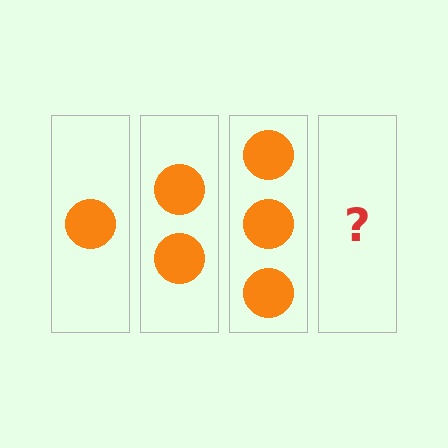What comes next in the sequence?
The next element should be 4 circles.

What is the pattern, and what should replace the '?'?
The pattern is that each step adds one more circle. The '?' should be 4 circles.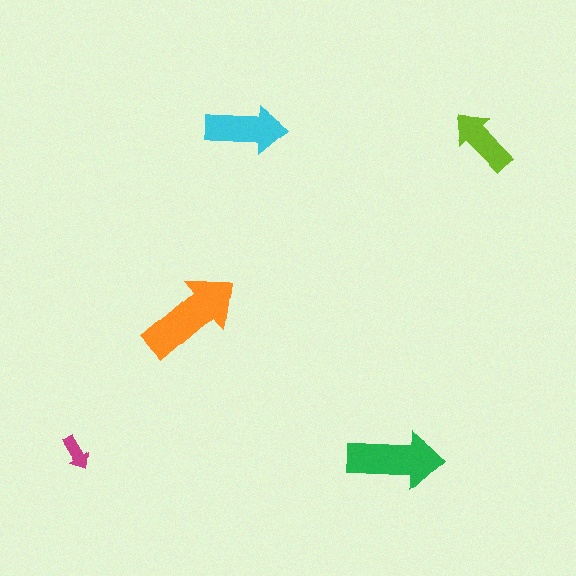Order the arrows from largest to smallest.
the orange one, the green one, the cyan one, the lime one, the magenta one.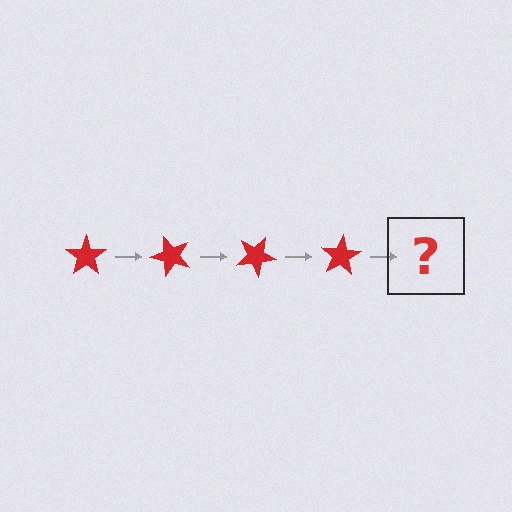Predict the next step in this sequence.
The next step is a red star rotated 200 degrees.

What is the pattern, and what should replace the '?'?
The pattern is that the star rotates 50 degrees each step. The '?' should be a red star rotated 200 degrees.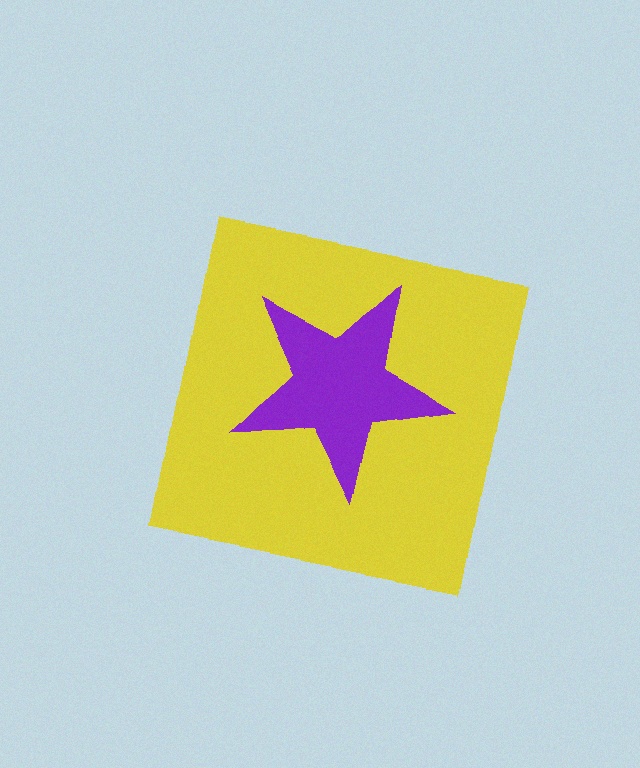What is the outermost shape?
The yellow square.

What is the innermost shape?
The purple star.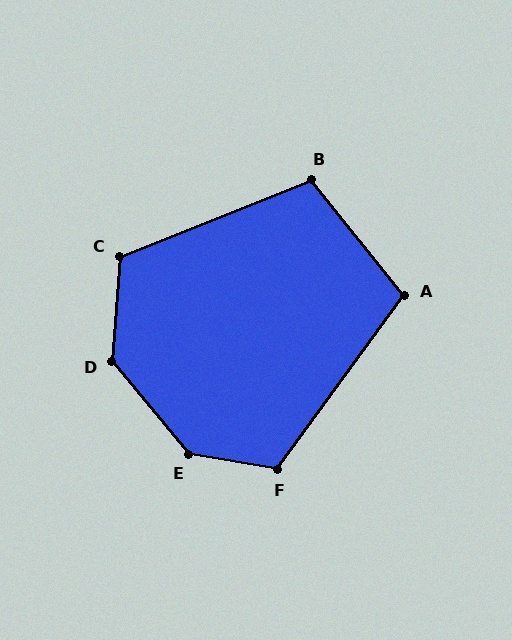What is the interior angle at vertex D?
Approximately 136 degrees (obtuse).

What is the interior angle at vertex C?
Approximately 116 degrees (obtuse).